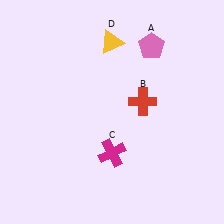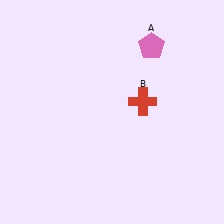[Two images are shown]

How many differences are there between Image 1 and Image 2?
There are 2 differences between the two images.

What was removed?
The yellow triangle (D), the magenta cross (C) were removed in Image 2.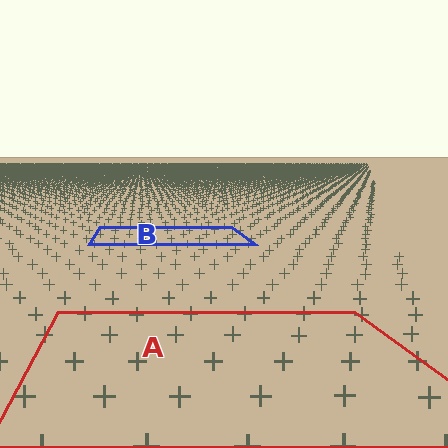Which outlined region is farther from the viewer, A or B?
Region B is farther from the viewer — the texture elements inside it appear smaller and more densely packed.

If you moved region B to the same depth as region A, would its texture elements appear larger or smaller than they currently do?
They would appear larger. At a closer depth, the same texture elements are projected at a bigger on-screen size.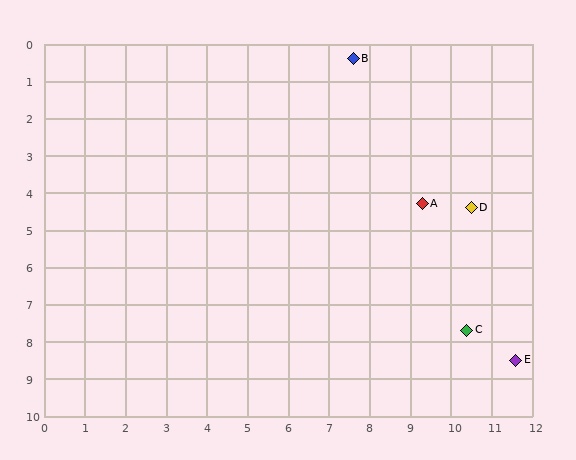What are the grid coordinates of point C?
Point C is at approximately (10.4, 7.7).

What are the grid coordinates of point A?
Point A is at approximately (9.3, 4.3).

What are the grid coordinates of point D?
Point D is at approximately (10.5, 4.4).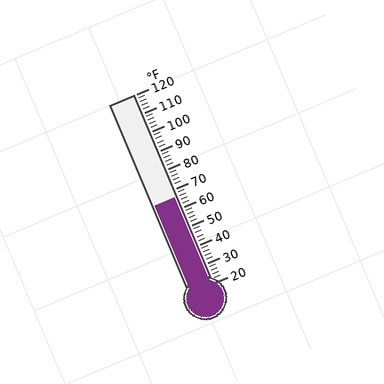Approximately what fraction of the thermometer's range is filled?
The thermometer is filled to approximately 45% of its range.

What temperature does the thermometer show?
The thermometer shows approximately 66°F.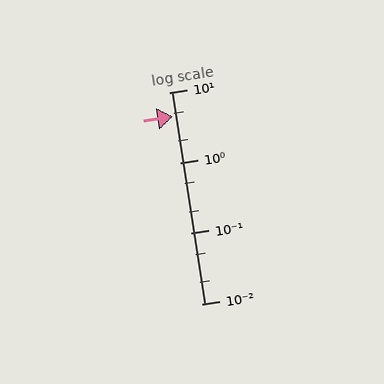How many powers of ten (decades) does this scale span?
The scale spans 3 decades, from 0.01 to 10.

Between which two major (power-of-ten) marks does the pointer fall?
The pointer is between 1 and 10.